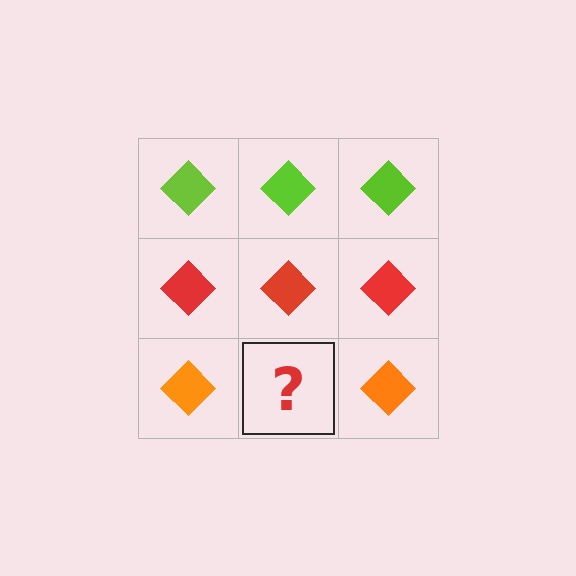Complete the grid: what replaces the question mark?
The question mark should be replaced with an orange diamond.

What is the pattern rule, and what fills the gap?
The rule is that each row has a consistent color. The gap should be filled with an orange diamond.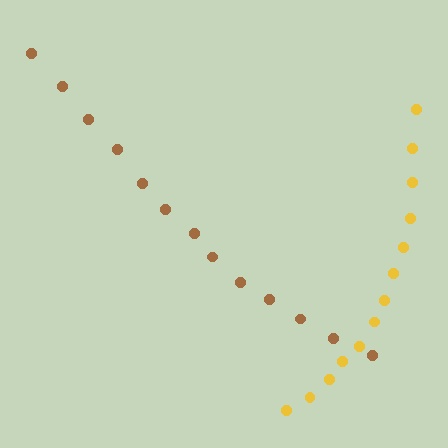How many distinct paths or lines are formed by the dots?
There are 2 distinct paths.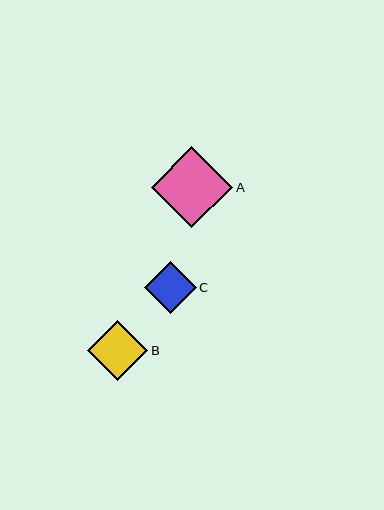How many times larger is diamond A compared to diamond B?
Diamond A is approximately 1.3 times the size of diamond B.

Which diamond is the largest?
Diamond A is the largest with a size of approximately 82 pixels.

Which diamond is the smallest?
Diamond C is the smallest with a size of approximately 52 pixels.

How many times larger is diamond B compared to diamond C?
Diamond B is approximately 1.2 times the size of diamond C.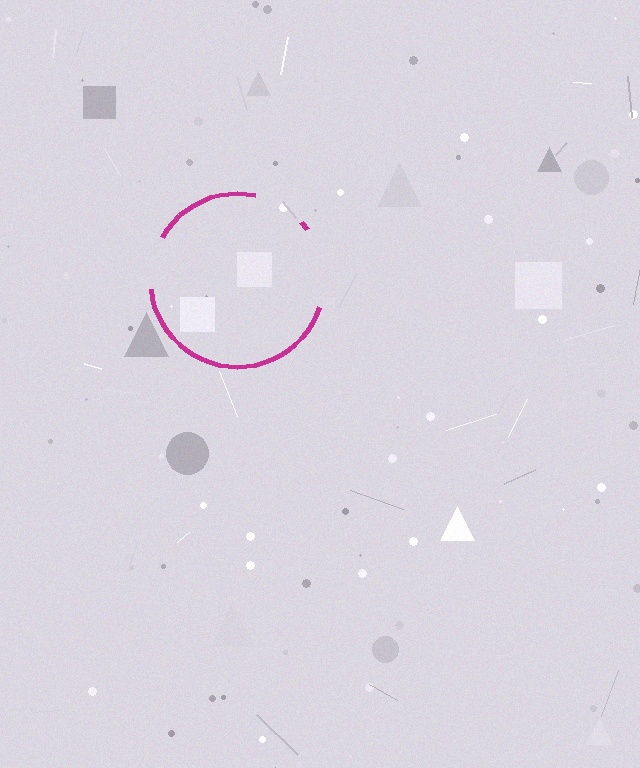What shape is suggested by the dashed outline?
The dashed outline suggests a circle.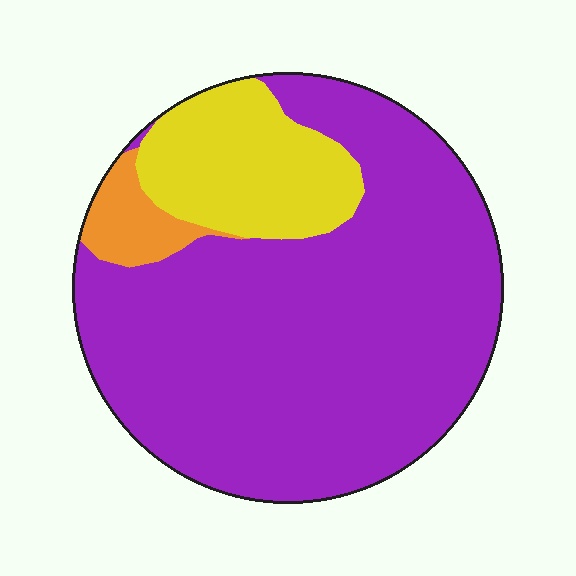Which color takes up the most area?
Purple, at roughly 75%.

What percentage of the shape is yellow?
Yellow takes up about one sixth (1/6) of the shape.